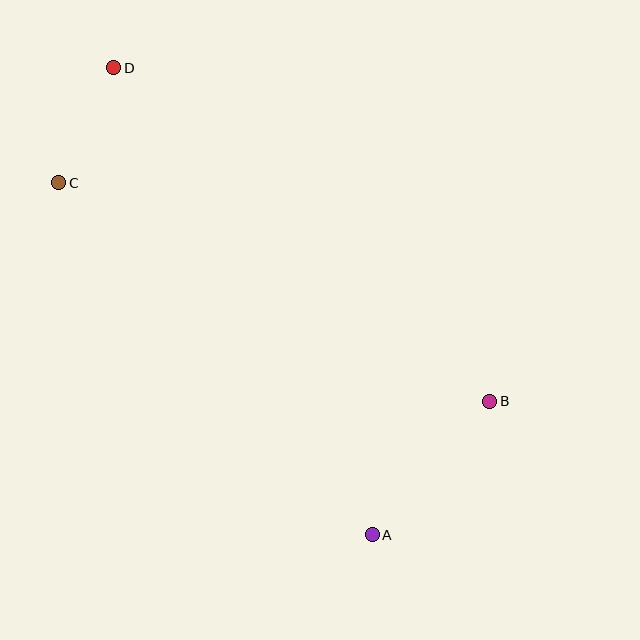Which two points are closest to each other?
Points C and D are closest to each other.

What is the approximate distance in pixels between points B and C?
The distance between B and C is approximately 483 pixels.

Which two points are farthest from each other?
Points A and D are farthest from each other.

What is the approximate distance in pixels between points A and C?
The distance between A and C is approximately 472 pixels.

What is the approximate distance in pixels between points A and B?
The distance between A and B is approximately 178 pixels.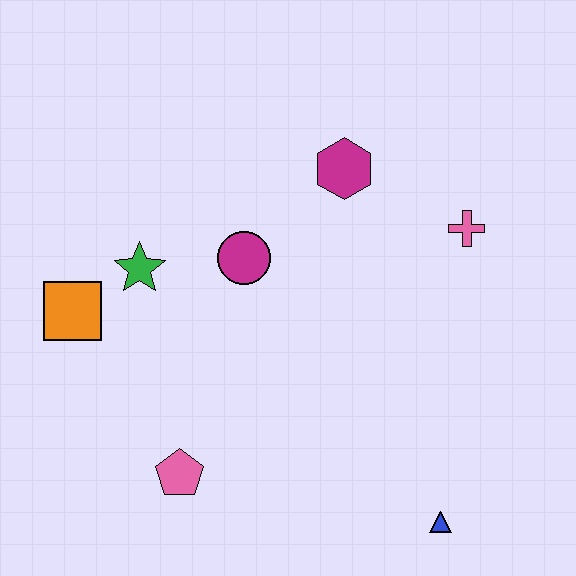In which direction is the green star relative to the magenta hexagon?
The green star is to the left of the magenta hexagon.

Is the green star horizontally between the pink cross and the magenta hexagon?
No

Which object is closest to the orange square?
The green star is closest to the orange square.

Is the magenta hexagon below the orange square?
No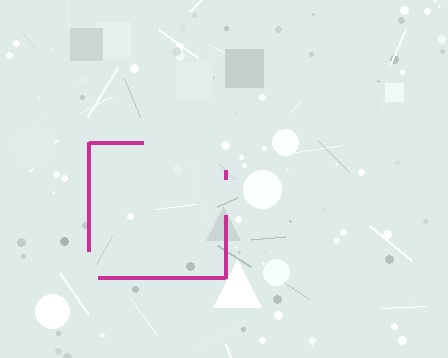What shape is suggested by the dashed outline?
The dashed outline suggests a square.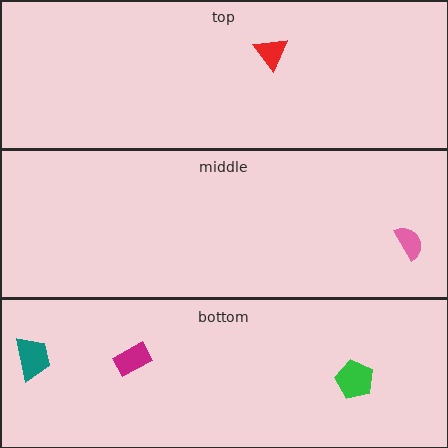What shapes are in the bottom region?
The teal trapezoid, the magenta rectangle, the green pentagon.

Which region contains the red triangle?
The top region.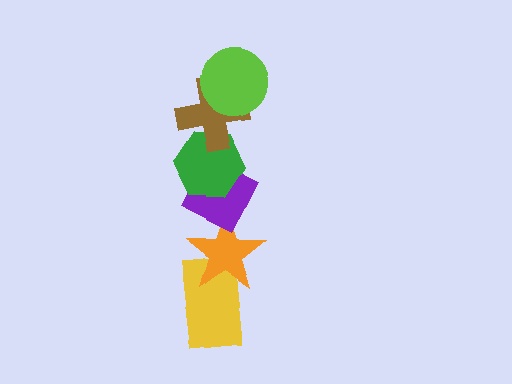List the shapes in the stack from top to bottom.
From top to bottom: the lime circle, the brown cross, the green hexagon, the purple diamond, the orange star, the yellow rectangle.